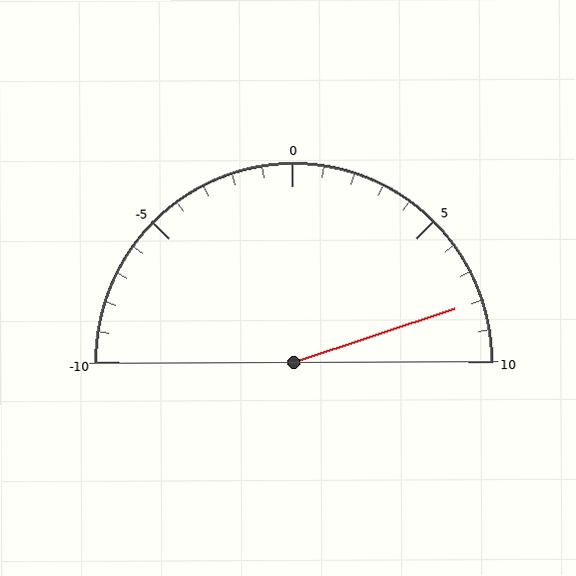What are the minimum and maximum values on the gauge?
The gauge ranges from -10 to 10.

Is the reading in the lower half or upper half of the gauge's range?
The reading is in the upper half of the range (-10 to 10).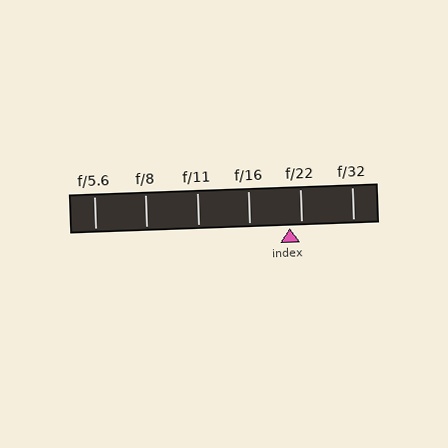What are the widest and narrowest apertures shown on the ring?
The widest aperture shown is f/5.6 and the narrowest is f/32.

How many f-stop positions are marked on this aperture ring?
There are 6 f-stop positions marked.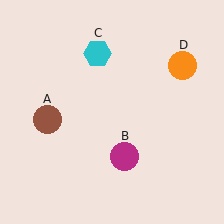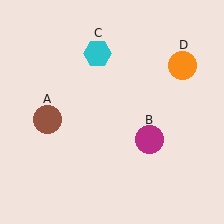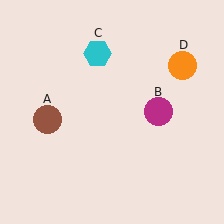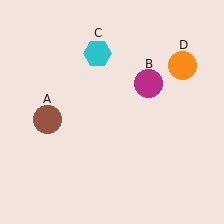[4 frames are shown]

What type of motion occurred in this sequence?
The magenta circle (object B) rotated counterclockwise around the center of the scene.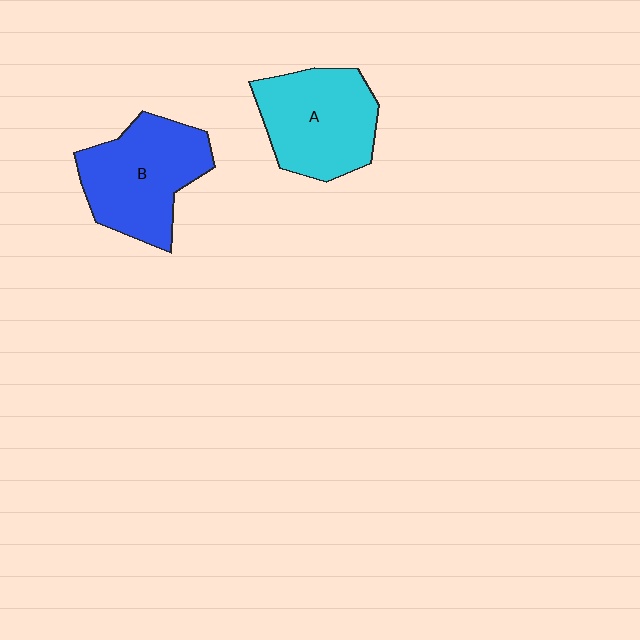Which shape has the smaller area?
Shape A (cyan).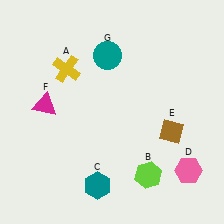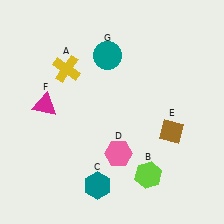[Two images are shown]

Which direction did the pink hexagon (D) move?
The pink hexagon (D) moved left.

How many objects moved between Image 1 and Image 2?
1 object moved between the two images.